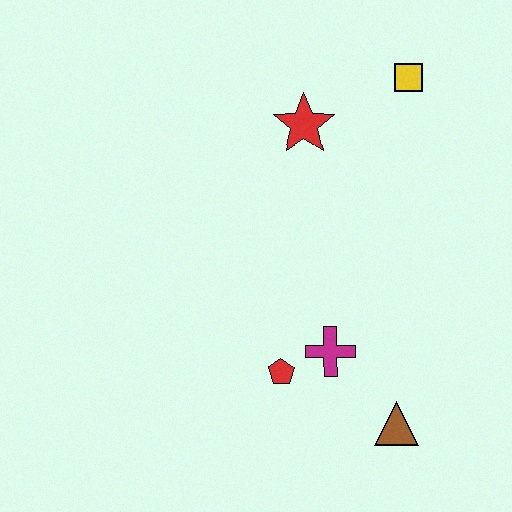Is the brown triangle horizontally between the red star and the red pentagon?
No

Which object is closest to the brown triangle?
The magenta cross is closest to the brown triangle.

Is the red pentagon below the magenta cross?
Yes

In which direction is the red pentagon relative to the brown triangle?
The red pentagon is to the left of the brown triangle.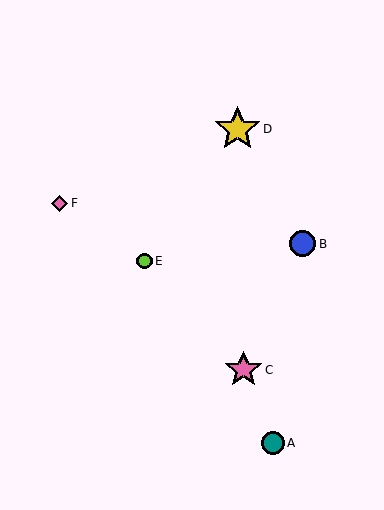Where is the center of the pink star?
The center of the pink star is at (243, 370).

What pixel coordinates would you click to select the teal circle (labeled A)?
Click at (273, 443) to select the teal circle A.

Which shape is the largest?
The yellow star (labeled D) is the largest.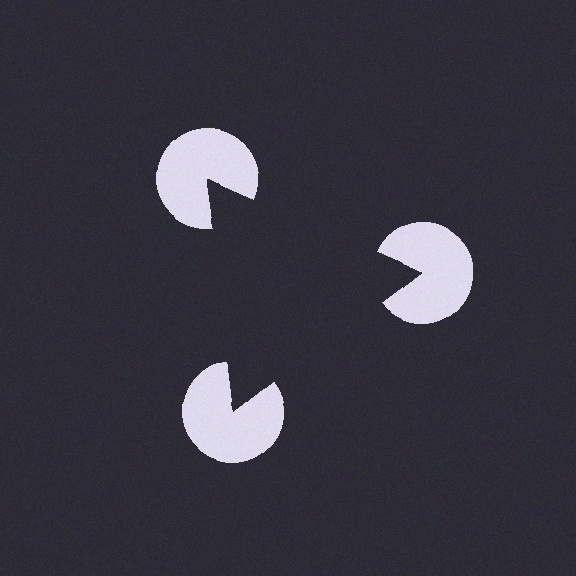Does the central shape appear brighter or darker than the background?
It typically appears slightly darker than the background, even though no actual brightness change is drawn.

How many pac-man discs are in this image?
There are 3 — one at each vertex of the illusory triangle.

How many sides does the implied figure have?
3 sides.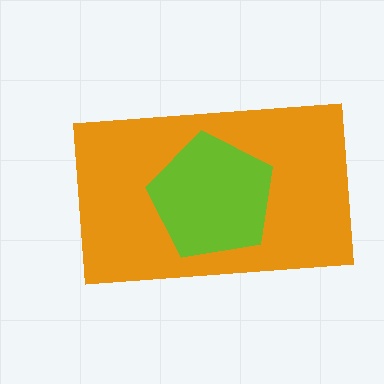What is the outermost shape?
The orange rectangle.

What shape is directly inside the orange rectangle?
The lime pentagon.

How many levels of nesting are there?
2.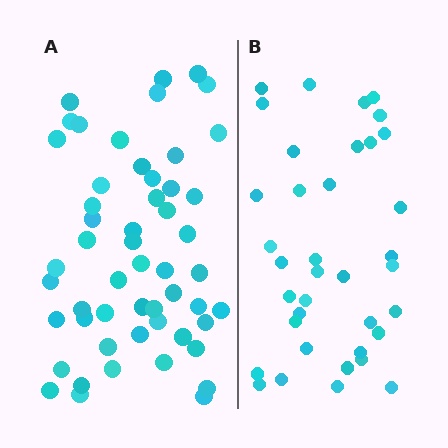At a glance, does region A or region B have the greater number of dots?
Region A (the left region) has more dots.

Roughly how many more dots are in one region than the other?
Region A has approximately 15 more dots than region B.